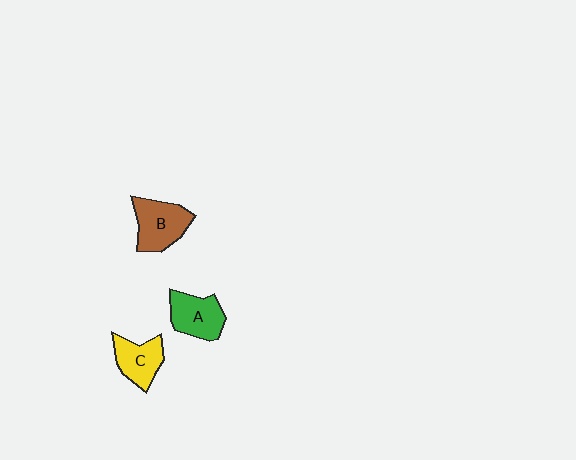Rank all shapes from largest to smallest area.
From largest to smallest: B (brown), A (green), C (yellow).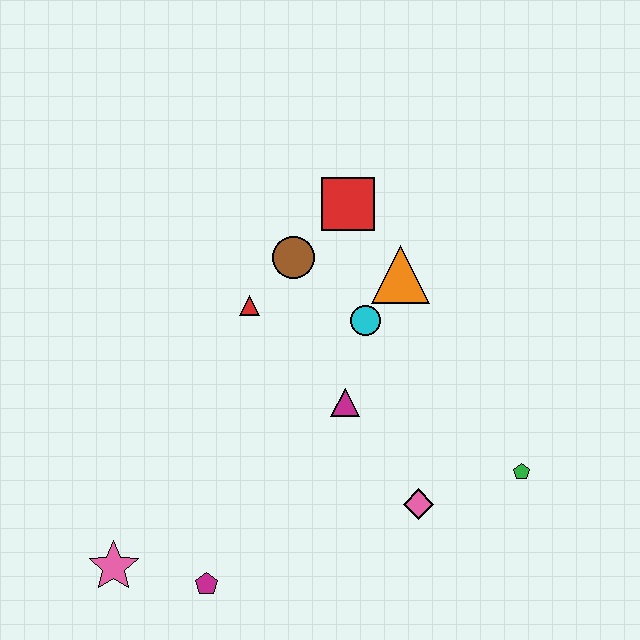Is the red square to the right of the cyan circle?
No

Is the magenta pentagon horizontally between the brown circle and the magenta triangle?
No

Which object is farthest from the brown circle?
The pink star is farthest from the brown circle.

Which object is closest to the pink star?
The magenta pentagon is closest to the pink star.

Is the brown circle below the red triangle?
No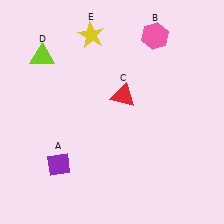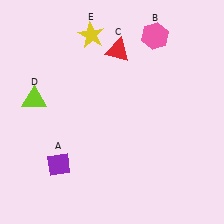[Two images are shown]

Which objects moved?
The objects that moved are: the red triangle (C), the lime triangle (D).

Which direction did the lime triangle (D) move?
The lime triangle (D) moved down.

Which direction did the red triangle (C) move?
The red triangle (C) moved up.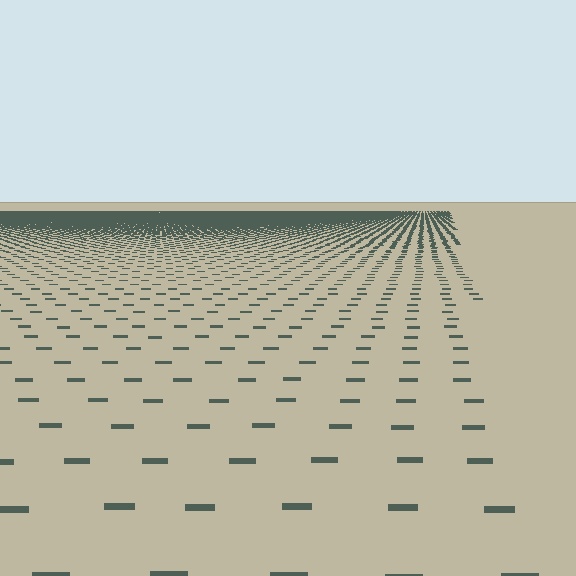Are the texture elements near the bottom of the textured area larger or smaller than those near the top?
Larger. Near the bottom, elements are closer to the viewer and appear at a bigger on-screen size.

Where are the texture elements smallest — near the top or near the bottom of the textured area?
Near the top.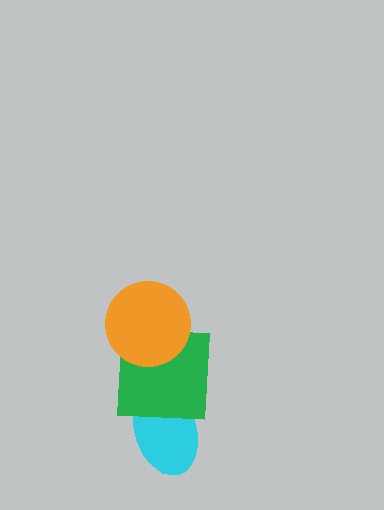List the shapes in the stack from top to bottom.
From top to bottom: the orange circle, the green square, the cyan ellipse.